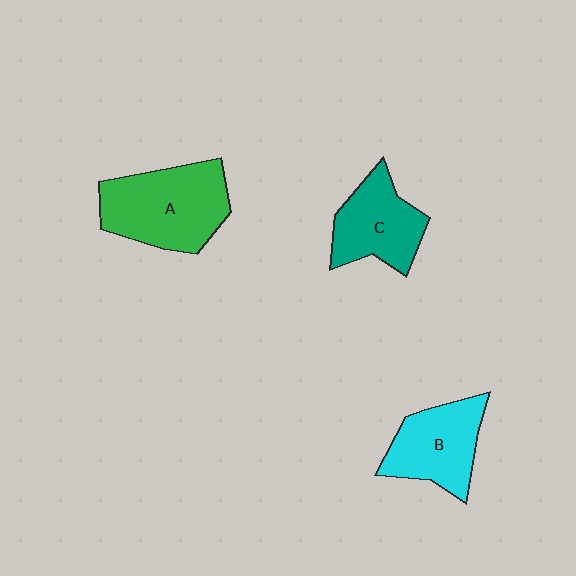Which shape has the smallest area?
Shape C (teal).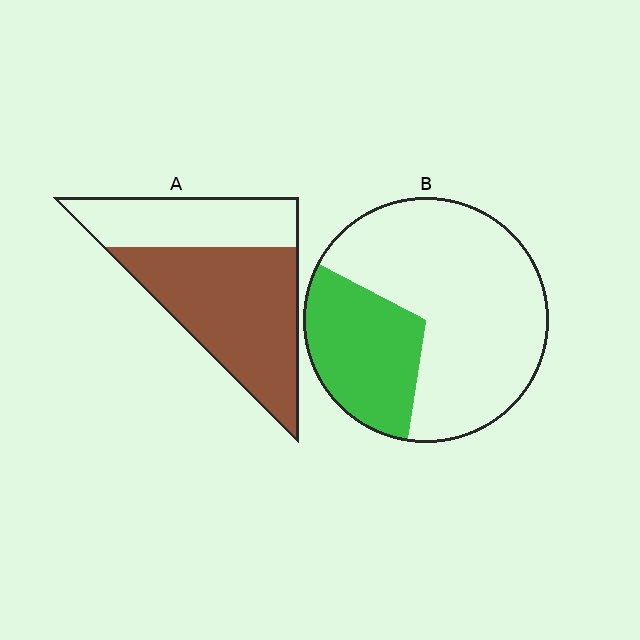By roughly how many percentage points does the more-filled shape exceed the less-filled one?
By roughly 35 percentage points (A over B).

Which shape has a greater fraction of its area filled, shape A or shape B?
Shape A.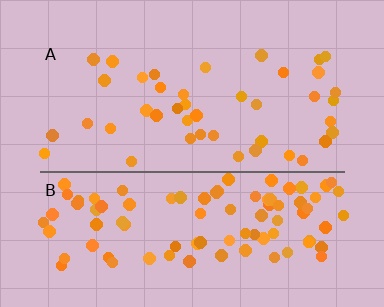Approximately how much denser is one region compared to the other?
Approximately 2.3× — region B over region A.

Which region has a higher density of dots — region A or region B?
B (the bottom).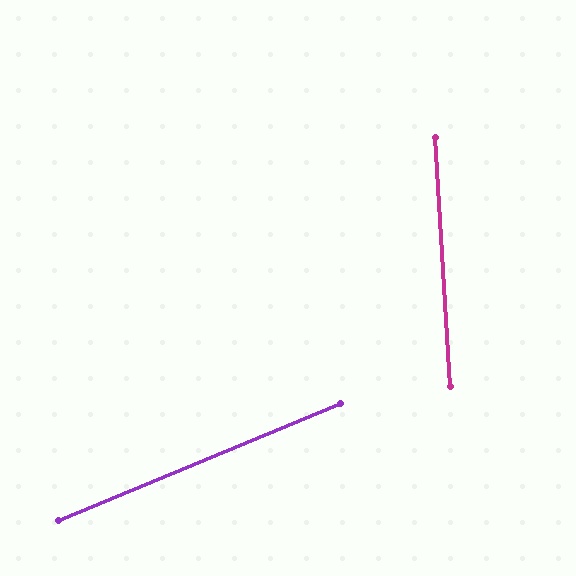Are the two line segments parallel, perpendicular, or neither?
Neither parallel nor perpendicular — they differ by about 71°.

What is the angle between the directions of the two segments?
Approximately 71 degrees.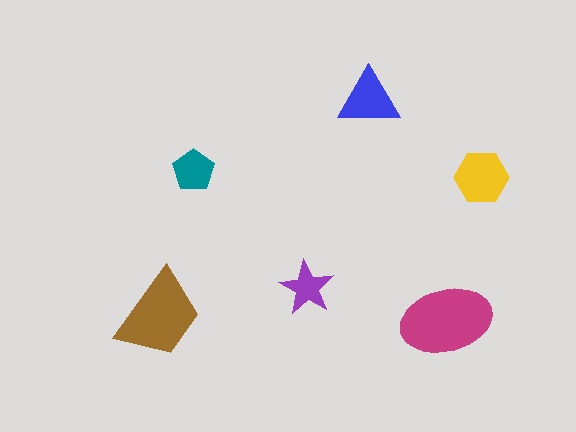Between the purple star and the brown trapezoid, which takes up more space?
The brown trapezoid.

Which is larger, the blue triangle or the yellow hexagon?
The yellow hexagon.